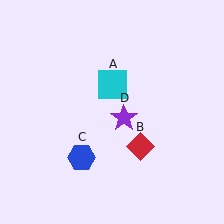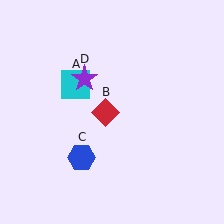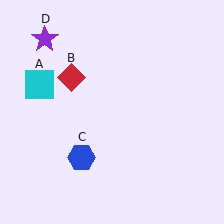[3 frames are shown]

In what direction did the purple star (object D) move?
The purple star (object D) moved up and to the left.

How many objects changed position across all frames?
3 objects changed position: cyan square (object A), red diamond (object B), purple star (object D).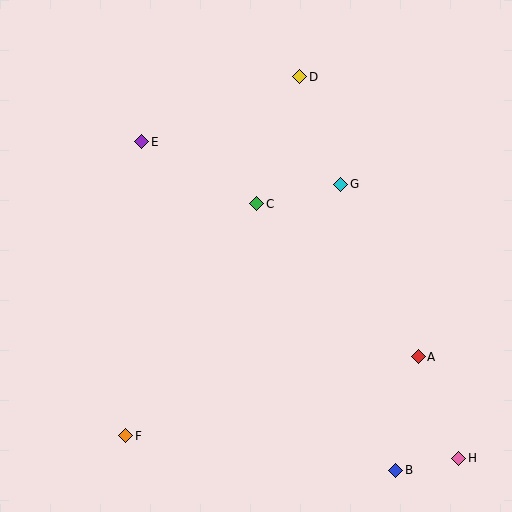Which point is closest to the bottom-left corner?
Point F is closest to the bottom-left corner.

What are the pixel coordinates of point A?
Point A is at (418, 357).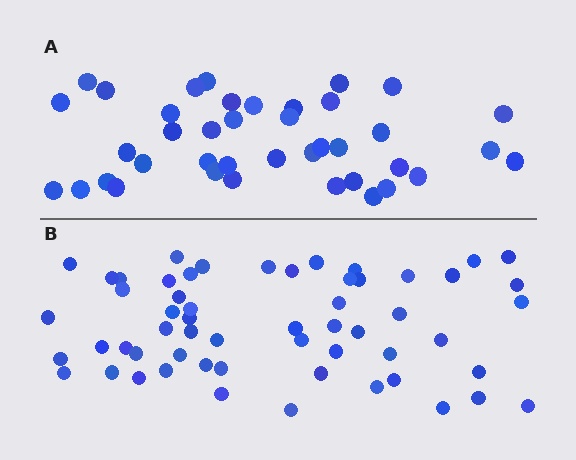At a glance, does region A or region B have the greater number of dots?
Region B (the bottom region) has more dots.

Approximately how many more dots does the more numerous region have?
Region B has approximately 15 more dots than region A.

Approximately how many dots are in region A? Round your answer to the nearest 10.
About 40 dots.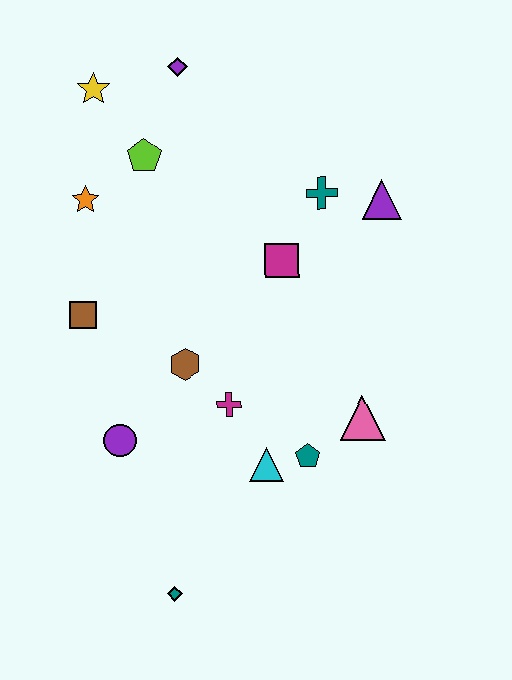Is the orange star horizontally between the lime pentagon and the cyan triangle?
No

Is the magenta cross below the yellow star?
Yes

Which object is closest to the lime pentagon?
The orange star is closest to the lime pentagon.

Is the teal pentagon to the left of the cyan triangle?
No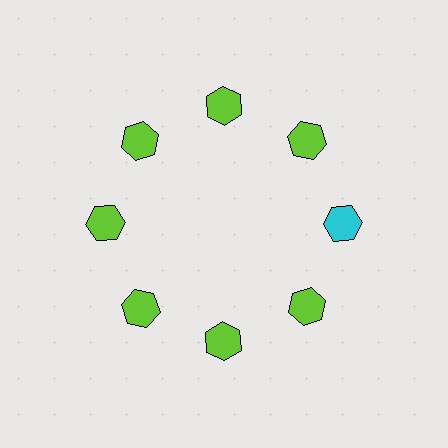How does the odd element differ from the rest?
It has a different color: cyan instead of lime.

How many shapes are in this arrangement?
There are 8 shapes arranged in a ring pattern.